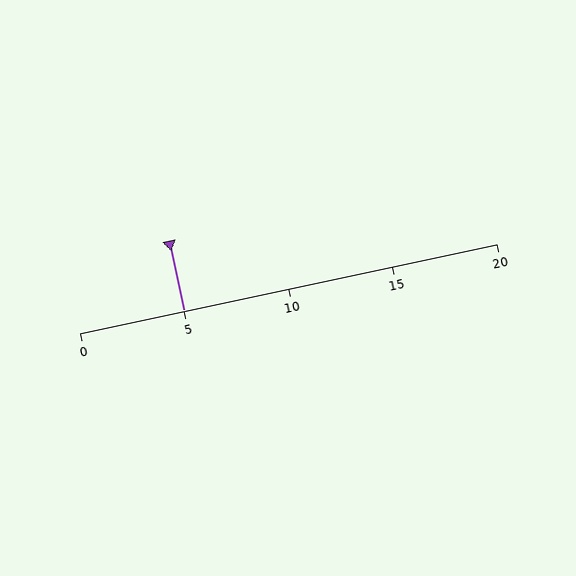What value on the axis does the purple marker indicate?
The marker indicates approximately 5.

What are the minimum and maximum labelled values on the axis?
The axis runs from 0 to 20.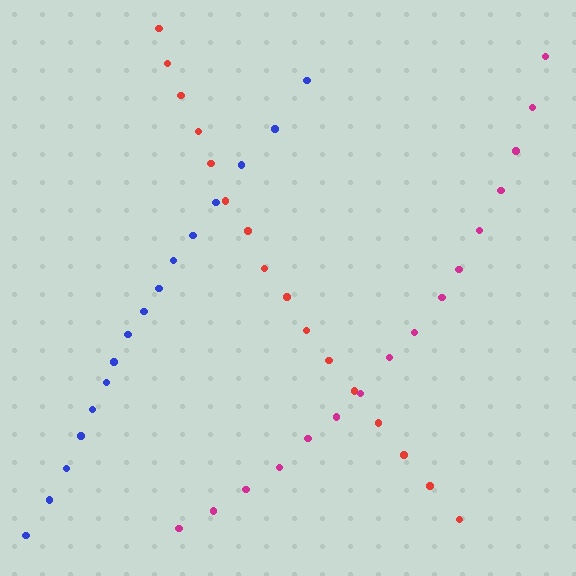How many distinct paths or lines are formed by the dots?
There are 3 distinct paths.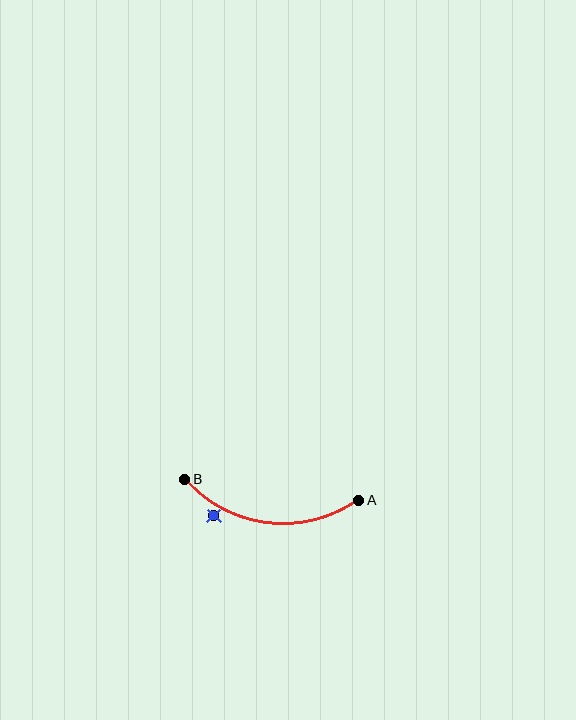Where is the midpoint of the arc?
The arc midpoint is the point on the curve farthest from the straight line joining A and B. It sits below that line.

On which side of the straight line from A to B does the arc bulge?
The arc bulges below the straight line connecting A and B.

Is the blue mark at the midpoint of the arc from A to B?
No — the blue mark does not lie on the arc at all. It sits slightly outside the curve.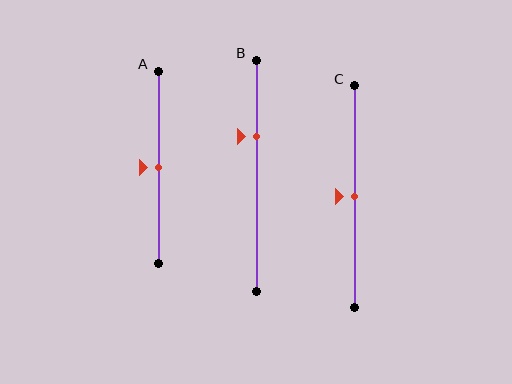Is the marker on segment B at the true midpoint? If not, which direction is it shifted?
No, the marker on segment B is shifted upward by about 17% of the segment length.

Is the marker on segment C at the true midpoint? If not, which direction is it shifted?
Yes, the marker on segment C is at the true midpoint.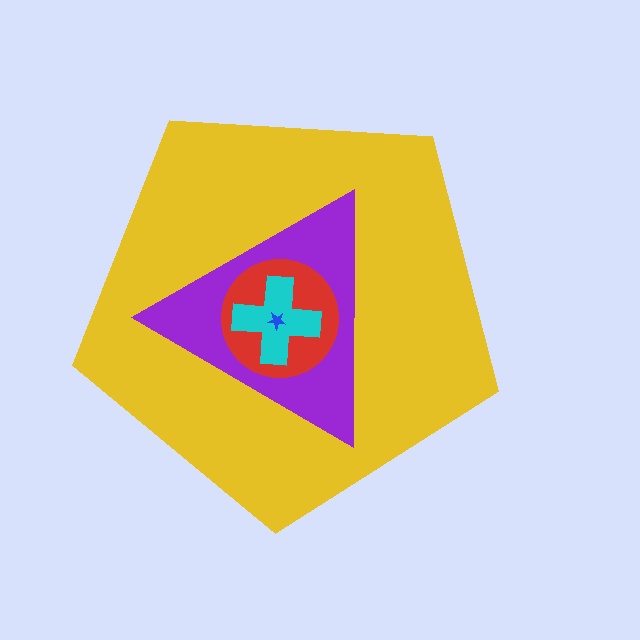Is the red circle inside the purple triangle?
Yes.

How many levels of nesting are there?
5.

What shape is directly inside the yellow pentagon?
The purple triangle.